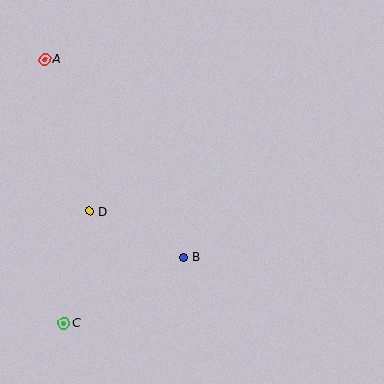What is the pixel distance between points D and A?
The distance between D and A is 159 pixels.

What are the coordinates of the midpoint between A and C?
The midpoint between A and C is at (54, 191).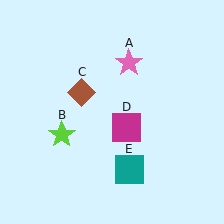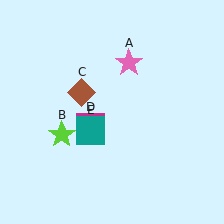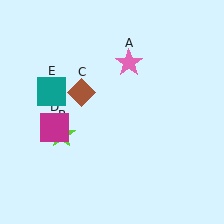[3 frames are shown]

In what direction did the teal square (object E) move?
The teal square (object E) moved up and to the left.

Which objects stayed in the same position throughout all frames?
Pink star (object A) and lime star (object B) and brown diamond (object C) remained stationary.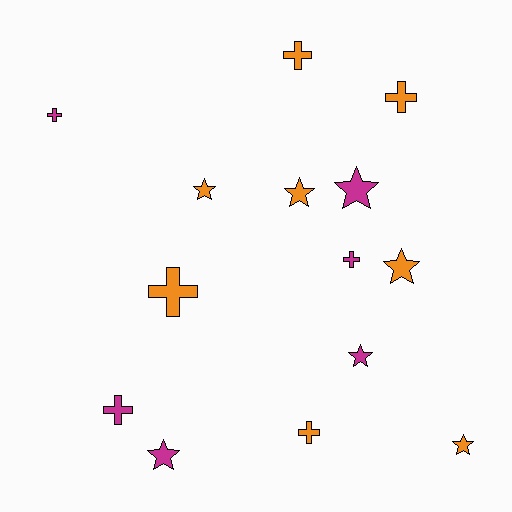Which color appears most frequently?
Orange, with 8 objects.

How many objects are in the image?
There are 14 objects.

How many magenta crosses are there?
There are 3 magenta crosses.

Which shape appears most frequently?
Star, with 7 objects.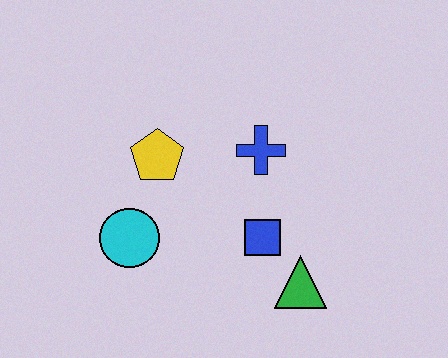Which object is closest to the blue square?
The green triangle is closest to the blue square.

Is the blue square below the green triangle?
No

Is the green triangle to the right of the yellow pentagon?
Yes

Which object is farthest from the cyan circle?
The green triangle is farthest from the cyan circle.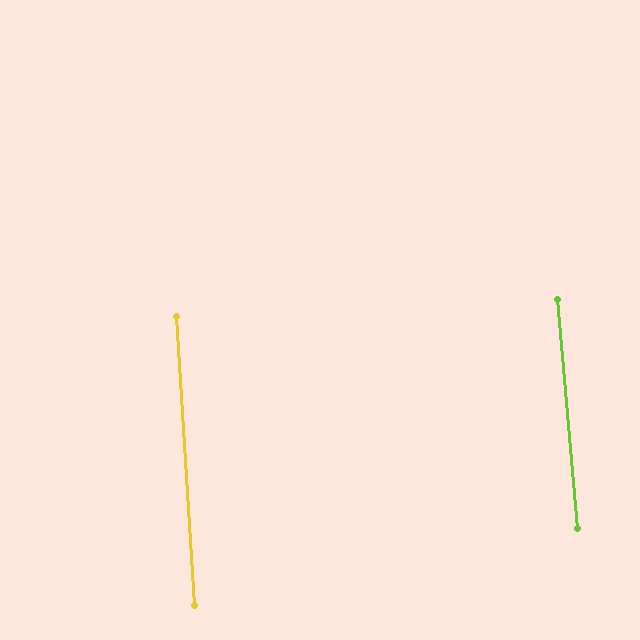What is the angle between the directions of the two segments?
Approximately 1 degree.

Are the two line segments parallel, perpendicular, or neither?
Parallel — their directions differ by only 1.4°.